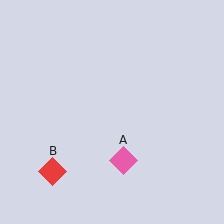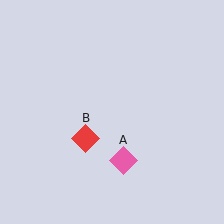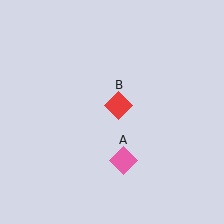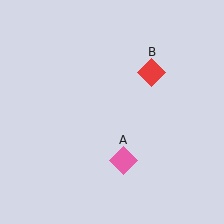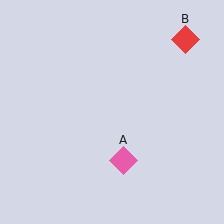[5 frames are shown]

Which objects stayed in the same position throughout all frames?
Pink diamond (object A) remained stationary.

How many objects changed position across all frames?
1 object changed position: red diamond (object B).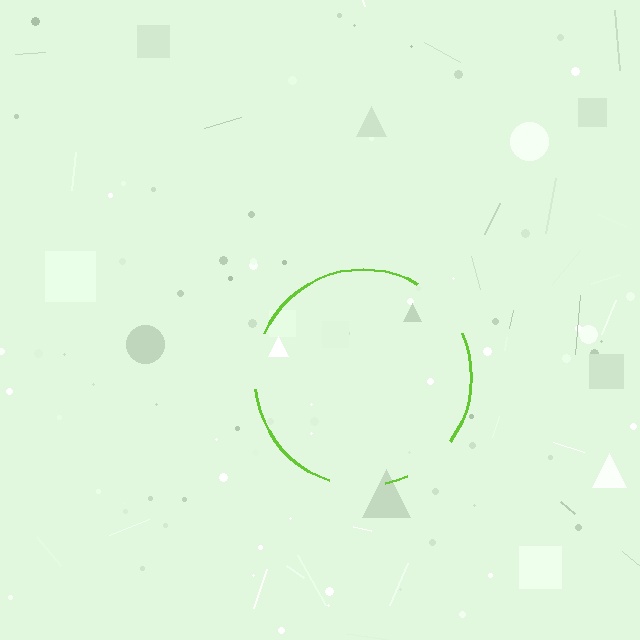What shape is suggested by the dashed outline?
The dashed outline suggests a circle.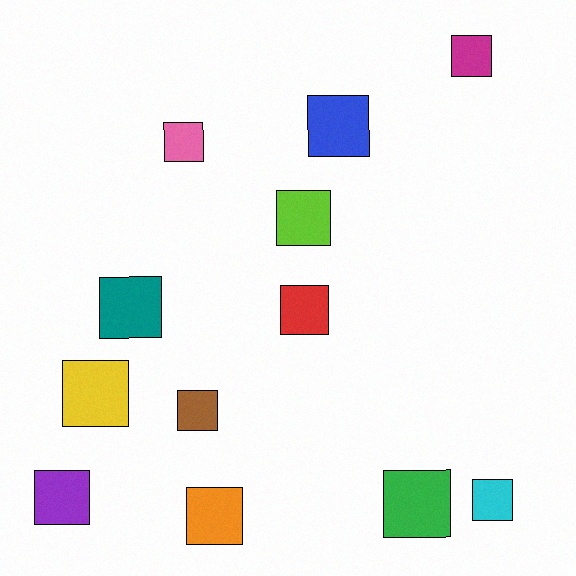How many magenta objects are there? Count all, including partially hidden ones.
There is 1 magenta object.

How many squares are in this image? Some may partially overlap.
There are 12 squares.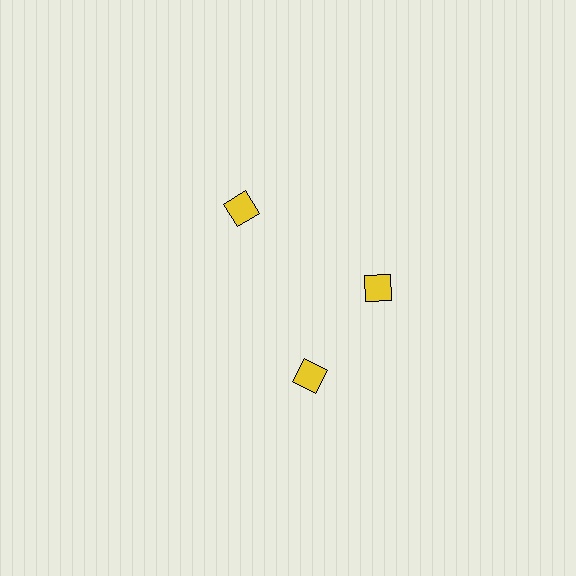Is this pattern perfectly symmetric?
No. The 3 yellow diamonds are arranged in a ring, but one element near the 7 o'clock position is rotated out of alignment along the ring, breaking the 3-fold rotational symmetry.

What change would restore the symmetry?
The symmetry would be restored by rotating it back into even spacing with its neighbors so that all 3 diamonds sit at equal angles and equal distance from the center.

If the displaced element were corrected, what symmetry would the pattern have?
It would have 3-fold rotational symmetry — the pattern would map onto itself every 120 degrees.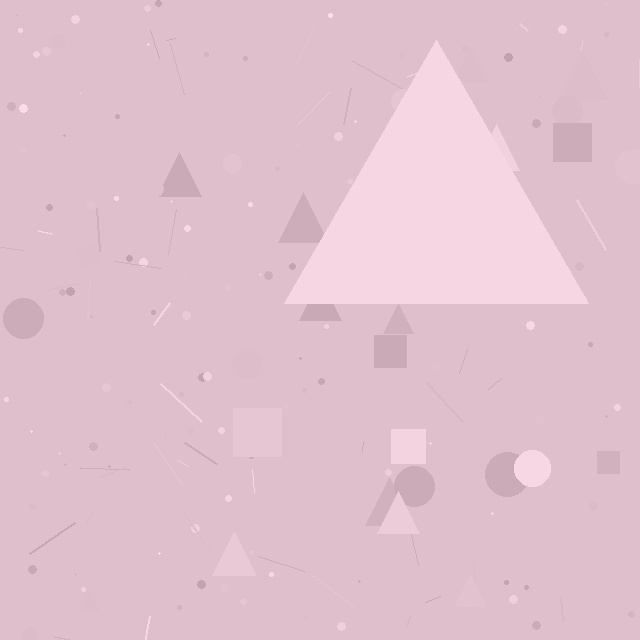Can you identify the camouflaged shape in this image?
The camouflaged shape is a triangle.